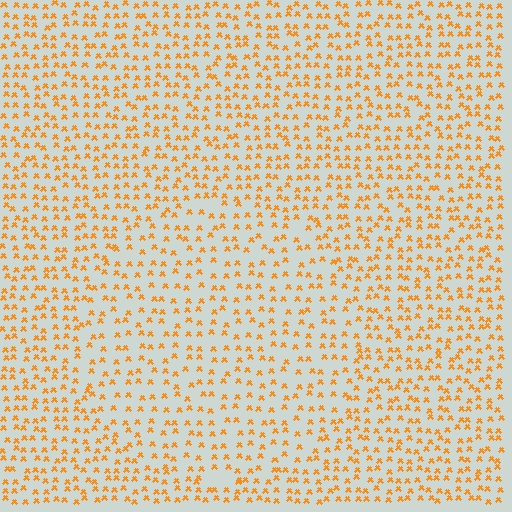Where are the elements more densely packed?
The elements are more densely packed outside the circle boundary.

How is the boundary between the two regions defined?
The boundary is defined by a change in element density (approximately 1.5x ratio). All elements are the same color, size, and shape.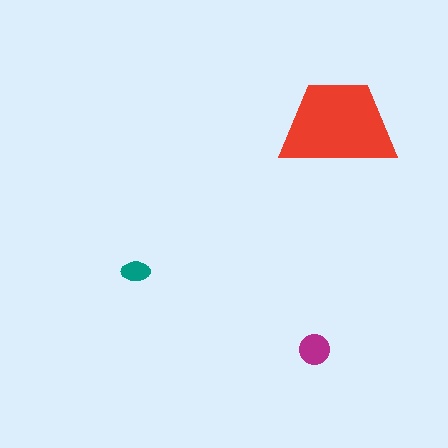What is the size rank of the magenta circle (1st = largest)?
2nd.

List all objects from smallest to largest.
The teal ellipse, the magenta circle, the red trapezoid.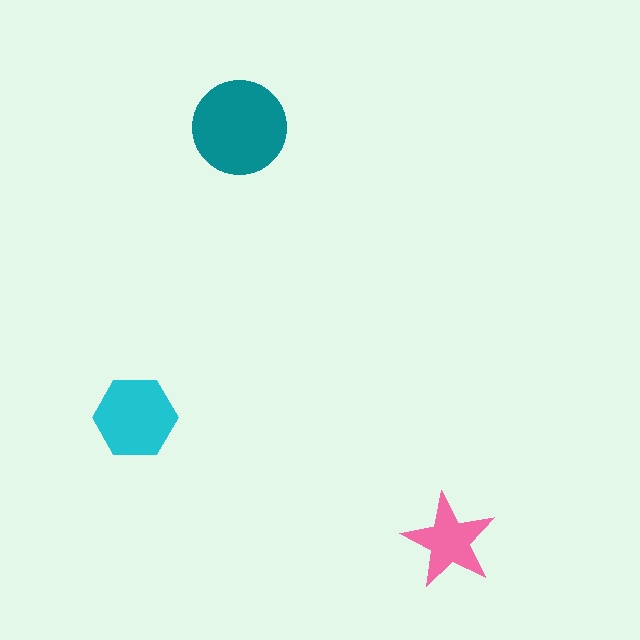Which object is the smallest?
The pink star.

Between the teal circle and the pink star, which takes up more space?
The teal circle.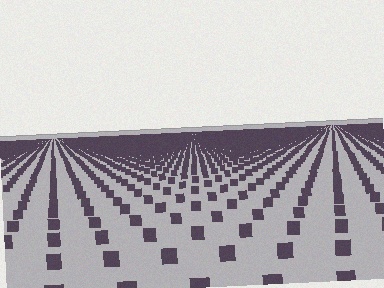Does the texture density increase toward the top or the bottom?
Density increases toward the top.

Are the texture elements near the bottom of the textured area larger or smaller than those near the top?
Larger. Near the bottom, elements are closer to the viewer and appear at a bigger on-screen size.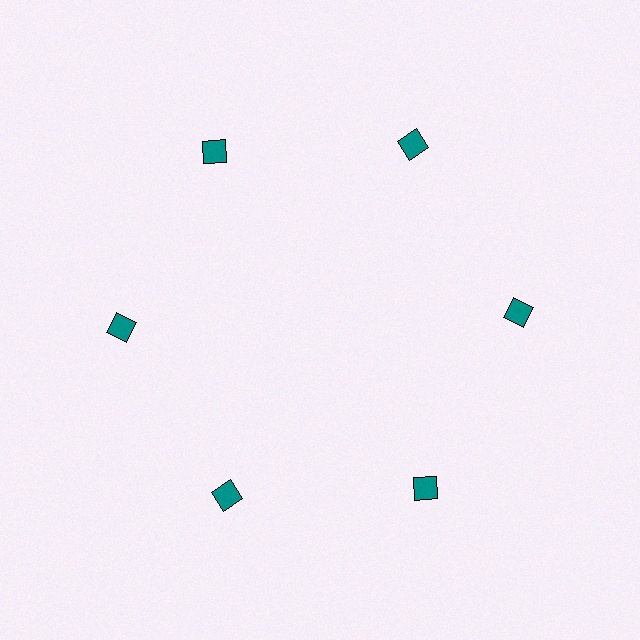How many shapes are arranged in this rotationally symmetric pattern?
There are 6 shapes, arranged in 6 groups of 1.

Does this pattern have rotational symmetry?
Yes, this pattern has 6-fold rotational symmetry. It looks the same after rotating 60 degrees around the center.